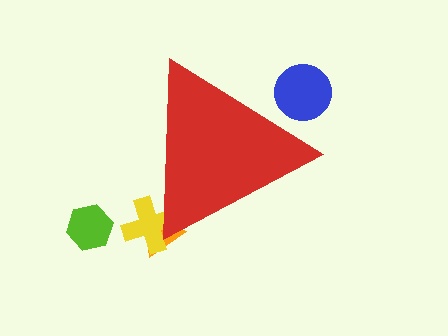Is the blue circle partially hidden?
Yes, the blue circle is partially hidden behind the red triangle.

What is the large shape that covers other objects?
A red triangle.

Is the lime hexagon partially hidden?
No, the lime hexagon is fully visible.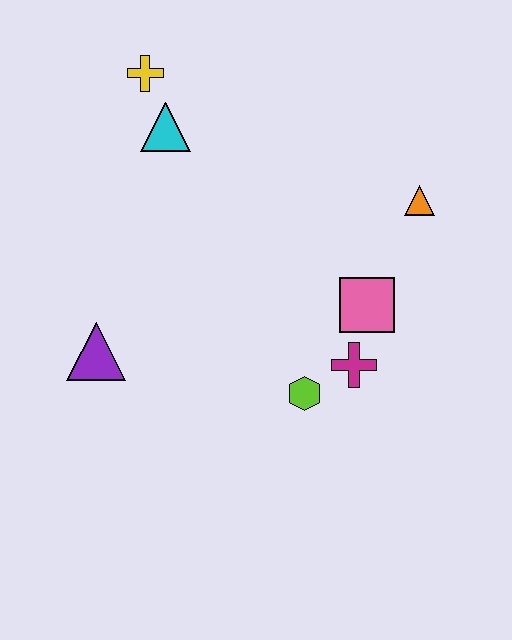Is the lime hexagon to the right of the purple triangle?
Yes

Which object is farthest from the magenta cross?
The yellow cross is farthest from the magenta cross.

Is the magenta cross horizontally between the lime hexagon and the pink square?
Yes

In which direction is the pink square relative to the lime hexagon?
The pink square is above the lime hexagon.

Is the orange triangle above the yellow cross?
No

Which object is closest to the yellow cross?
The cyan triangle is closest to the yellow cross.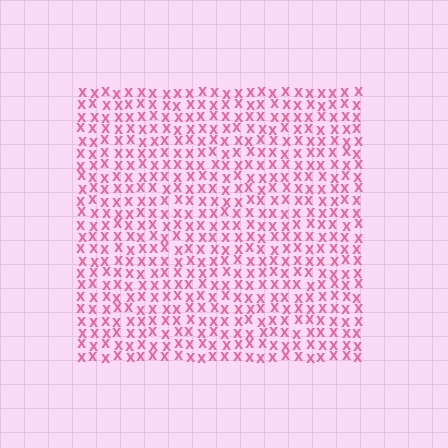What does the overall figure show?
The overall figure shows a square.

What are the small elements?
The small elements are letter X's.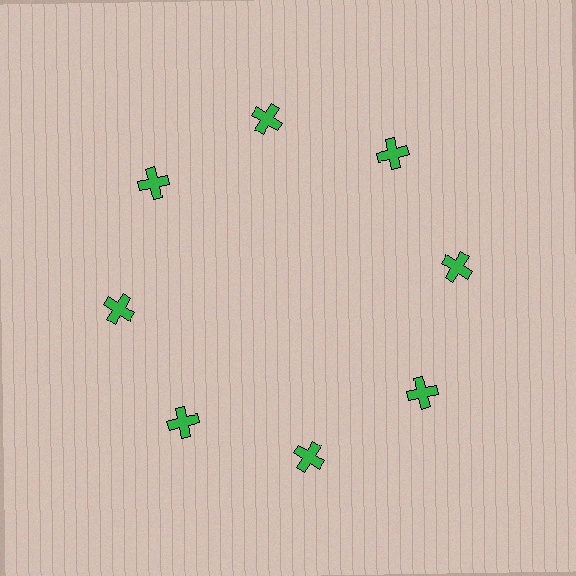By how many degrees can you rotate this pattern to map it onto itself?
The pattern maps onto itself every 45 degrees of rotation.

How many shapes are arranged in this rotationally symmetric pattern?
There are 8 shapes, arranged in 8 groups of 1.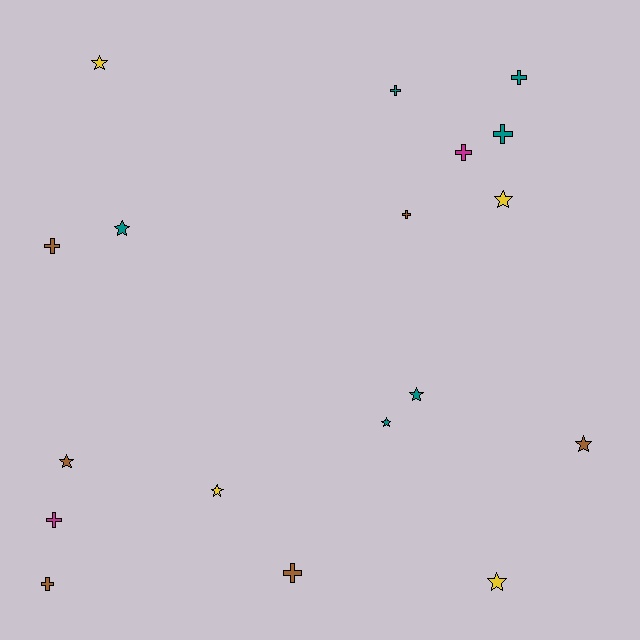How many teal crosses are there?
There are 3 teal crosses.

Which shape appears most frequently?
Cross, with 9 objects.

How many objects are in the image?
There are 18 objects.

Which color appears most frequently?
Brown, with 6 objects.